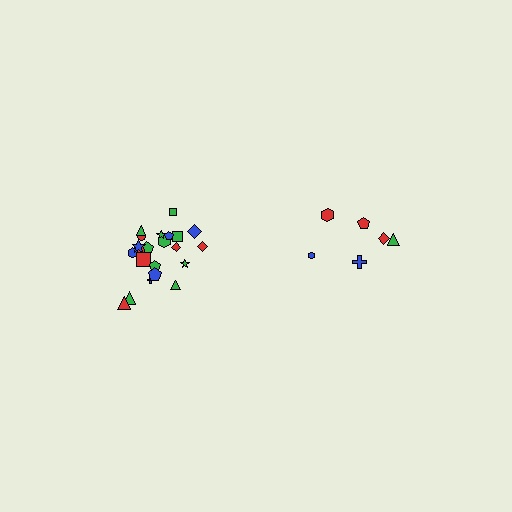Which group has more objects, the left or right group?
The left group.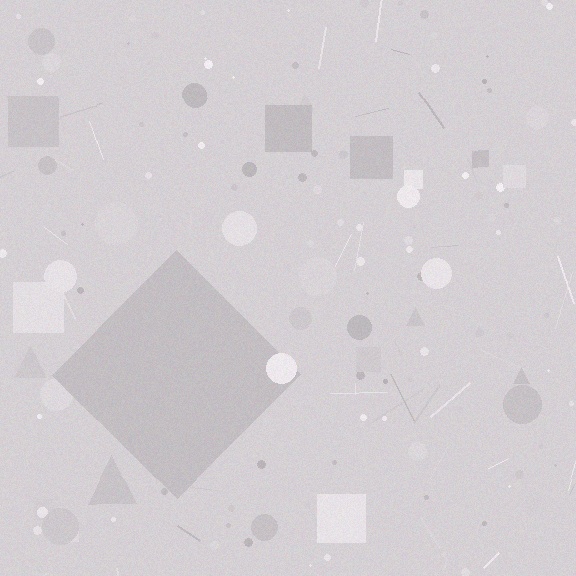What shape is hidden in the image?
A diamond is hidden in the image.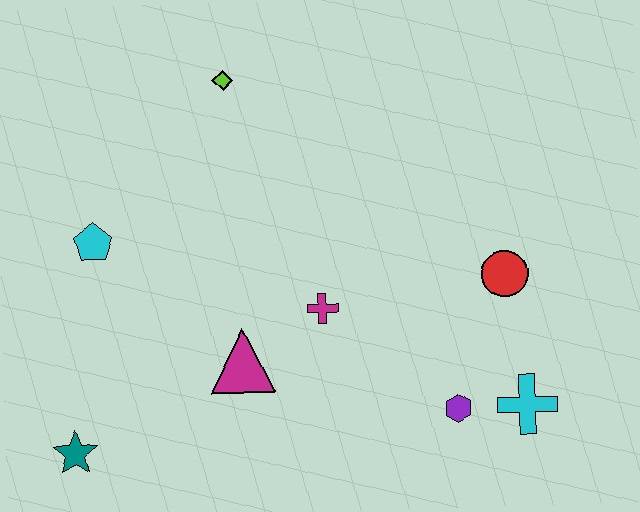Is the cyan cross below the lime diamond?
Yes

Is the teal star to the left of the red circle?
Yes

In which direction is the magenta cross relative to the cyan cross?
The magenta cross is to the left of the cyan cross.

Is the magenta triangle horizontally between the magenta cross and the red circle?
No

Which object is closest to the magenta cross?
The magenta triangle is closest to the magenta cross.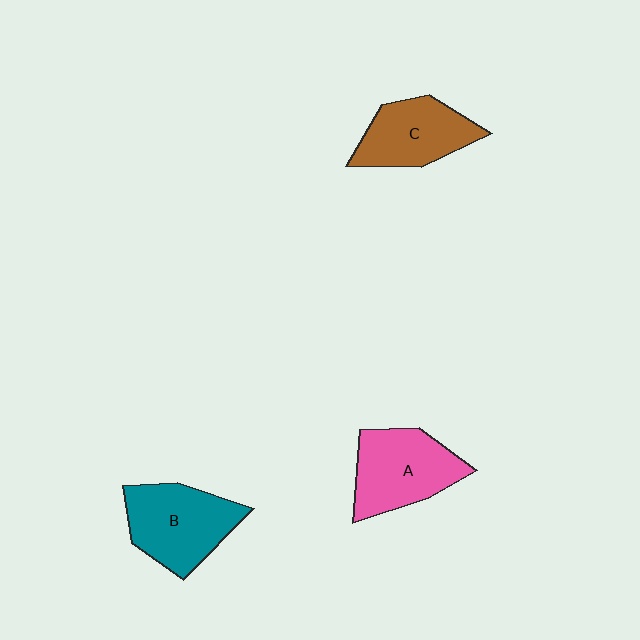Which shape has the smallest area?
Shape C (brown).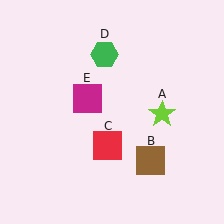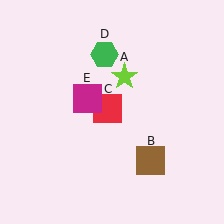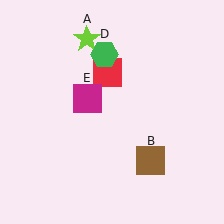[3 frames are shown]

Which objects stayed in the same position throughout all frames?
Brown square (object B) and green hexagon (object D) and magenta square (object E) remained stationary.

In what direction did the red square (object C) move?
The red square (object C) moved up.